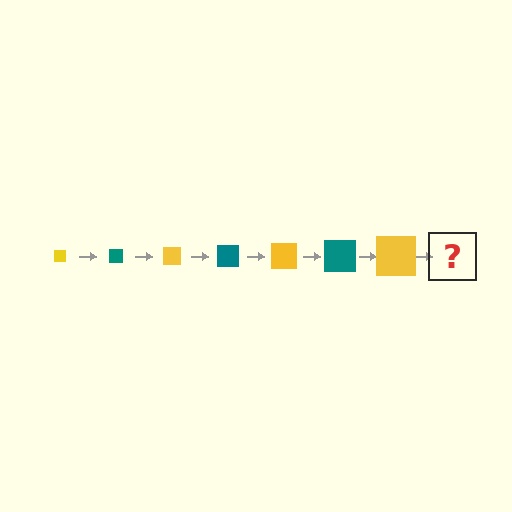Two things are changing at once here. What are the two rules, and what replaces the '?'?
The two rules are that the square grows larger each step and the color cycles through yellow and teal. The '?' should be a teal square, larger than the previous one.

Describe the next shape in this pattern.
It should be a teal square, larger than the previous one.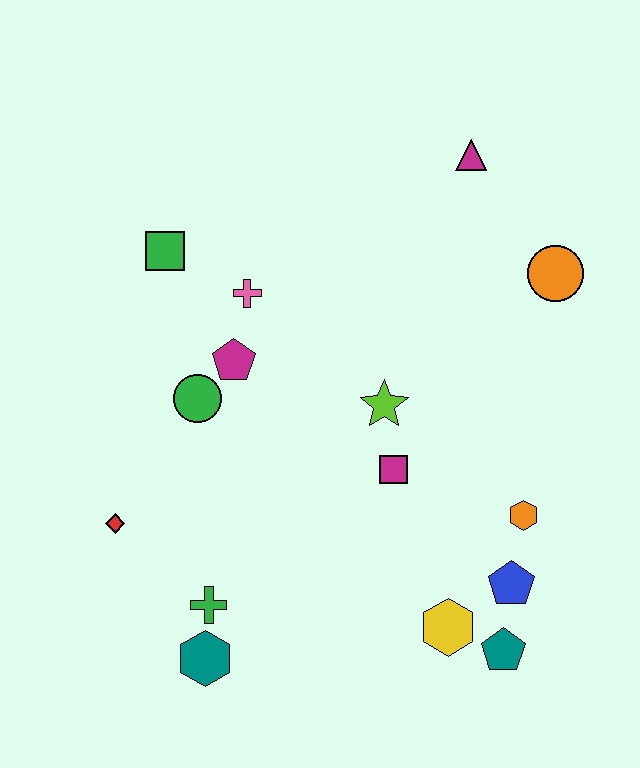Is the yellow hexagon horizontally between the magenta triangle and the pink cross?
Yes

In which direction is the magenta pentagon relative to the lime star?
The magenta pentagon is to the left of the lime star.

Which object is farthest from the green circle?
The teal pentagon is farthest from the green circle.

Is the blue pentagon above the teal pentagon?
Yes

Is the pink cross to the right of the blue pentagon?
No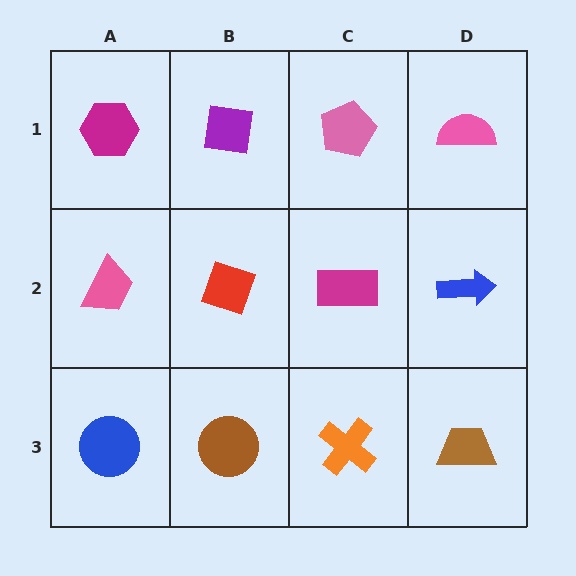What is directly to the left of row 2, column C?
A red diamond.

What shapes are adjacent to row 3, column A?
A pink trapezoid (row 2, column A), a brown circle (row 3, column B).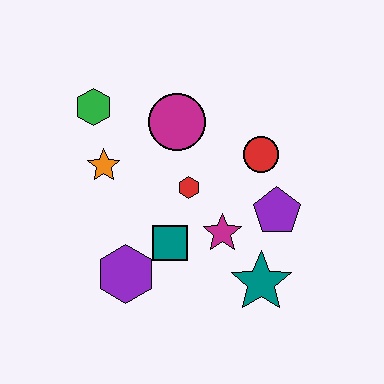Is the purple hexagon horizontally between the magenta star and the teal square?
No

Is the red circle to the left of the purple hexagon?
No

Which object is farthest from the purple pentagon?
The green hexagon is farthest from the purple pentagon.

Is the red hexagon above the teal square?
Yes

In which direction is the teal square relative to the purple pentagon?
The teal square is to the left of the purple pentagon.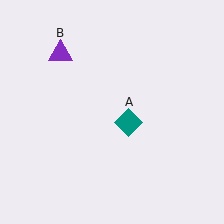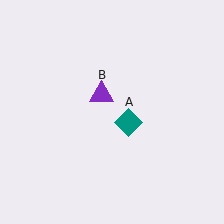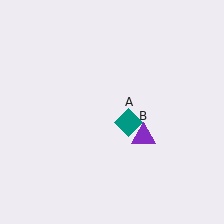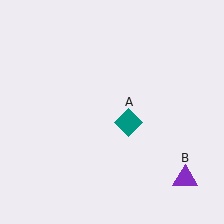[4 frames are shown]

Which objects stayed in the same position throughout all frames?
Teal diamond (object A) remained stationary.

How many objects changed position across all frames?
1 object changed position: purple triangle (object B).